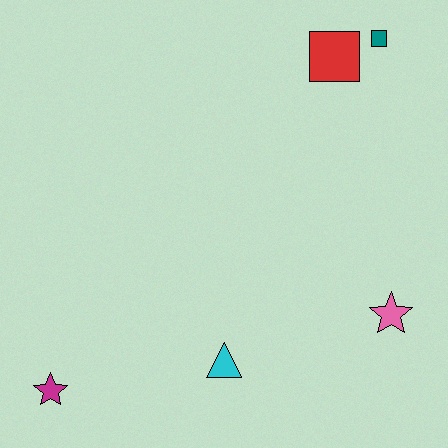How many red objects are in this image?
There is 1 red object.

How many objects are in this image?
There are 5 objects.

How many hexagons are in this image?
There are no hexagons.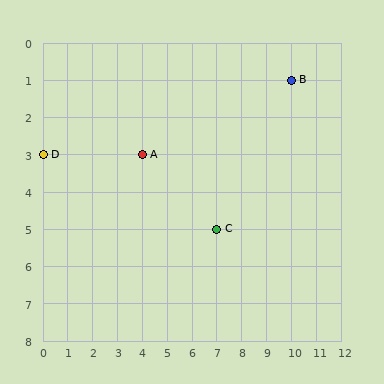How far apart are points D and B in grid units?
Points D and B are 10 columns and 2 rows apart (about 10.2 grid units diagonally).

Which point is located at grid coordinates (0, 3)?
Point D is at (0, 3).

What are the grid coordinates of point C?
Point C is at grid coordinates (7, 5).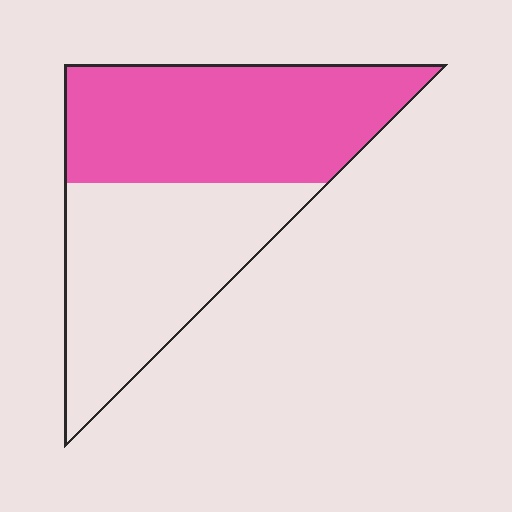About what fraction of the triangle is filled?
About one half (1/2).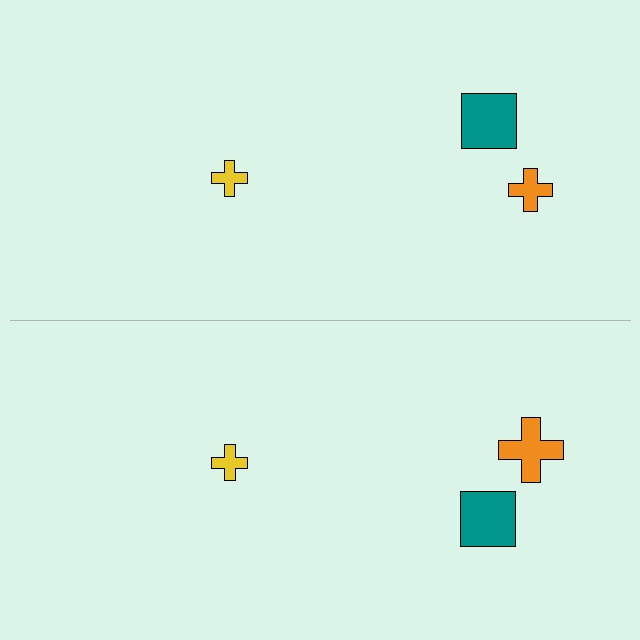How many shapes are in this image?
There are 6 shapes in this image.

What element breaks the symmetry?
The orange cross on the bottom side has a different size than its mirror counterpart.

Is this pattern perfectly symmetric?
No, the pattern is not perfectly symmetric. The orange cross on the bottom side has a different size than its mirror counterpart.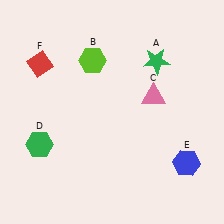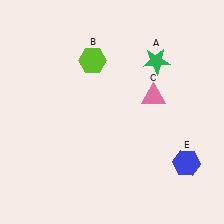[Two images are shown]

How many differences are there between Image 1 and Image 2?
There are 2 differences between the two images.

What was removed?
The red diamond (F), the green hexagon (D) were removed in Image 2.